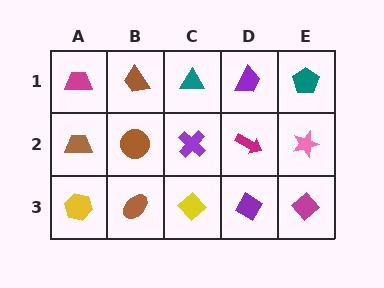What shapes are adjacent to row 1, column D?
A magenta arrow (row 2, column D), a teal triangle (row 1, column C), a teal pentagon (row 1, column E).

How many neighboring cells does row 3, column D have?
3.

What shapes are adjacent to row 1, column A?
A brown trapezoid (row 2, column A), a brown trapezoid (row 1, column B).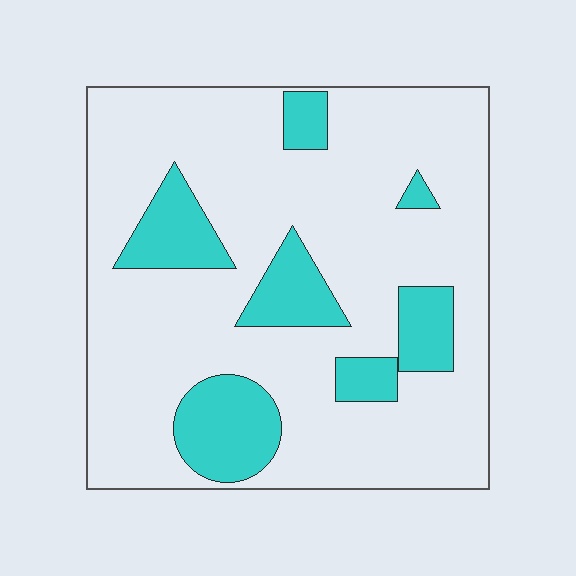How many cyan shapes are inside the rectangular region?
7.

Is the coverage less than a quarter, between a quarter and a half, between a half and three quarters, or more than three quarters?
Less than a quarter.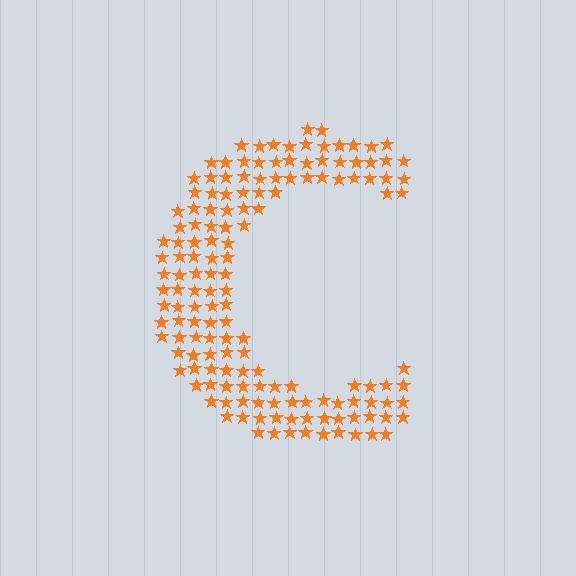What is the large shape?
The large shape is the letter C.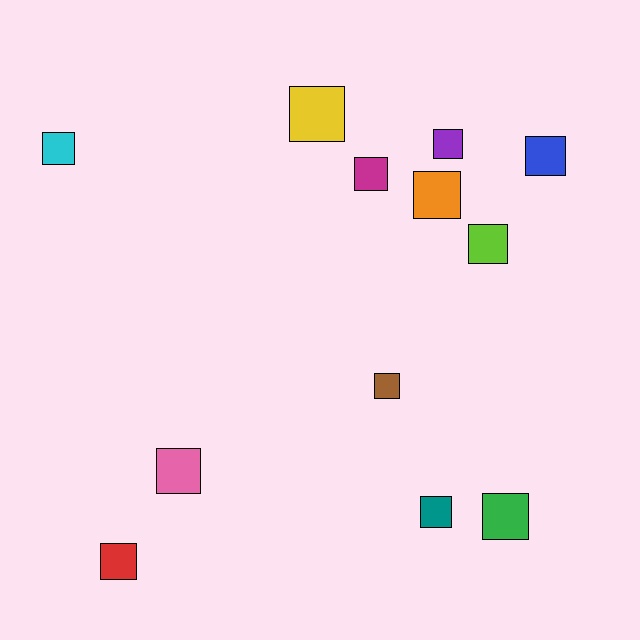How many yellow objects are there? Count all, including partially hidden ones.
There is 1 yellow object.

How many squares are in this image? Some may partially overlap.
There are 12 squares.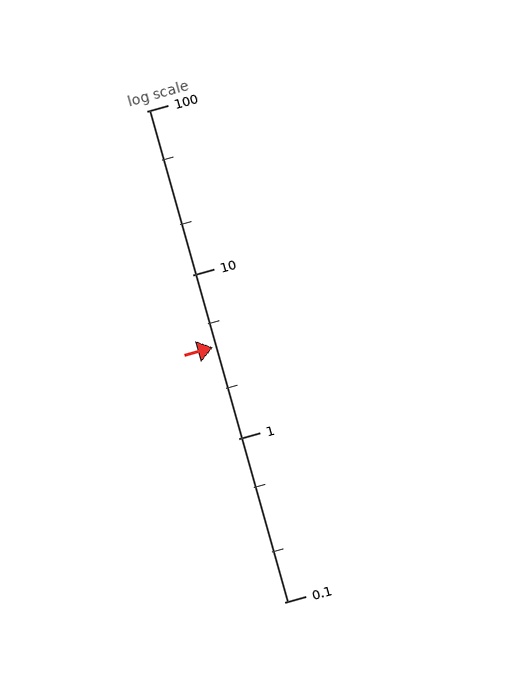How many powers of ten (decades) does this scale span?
The scale spans 3 decades, from 0.1 to 100.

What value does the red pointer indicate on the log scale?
The pointer indicates approximately 3.6.